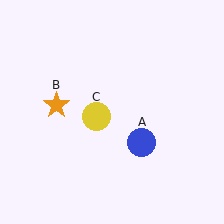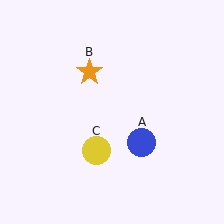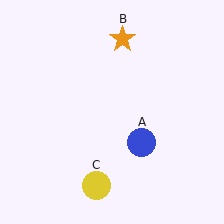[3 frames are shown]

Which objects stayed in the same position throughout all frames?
Blue circle (object A) remained stationary.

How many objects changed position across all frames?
2 objects changed position: orange star (object B), yellow circle (object C).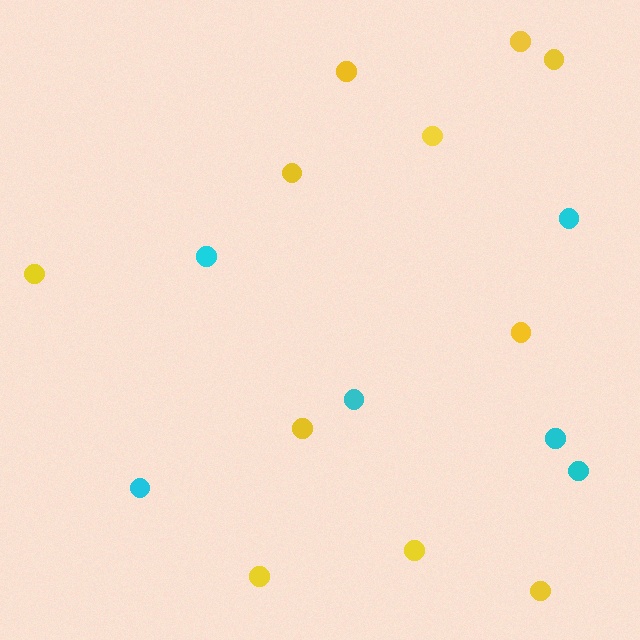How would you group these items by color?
There are 2 groups: one group of cyan circles (6) and one group of yellow circles (11).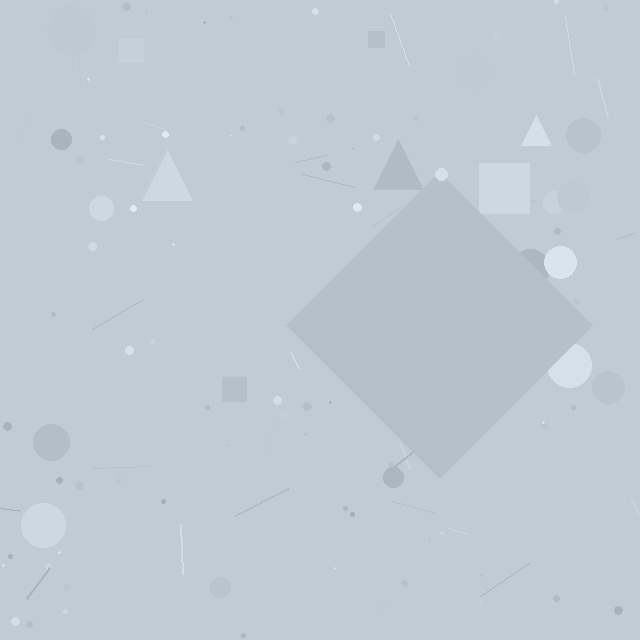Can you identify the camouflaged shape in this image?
The camouflaged shape is a diamond.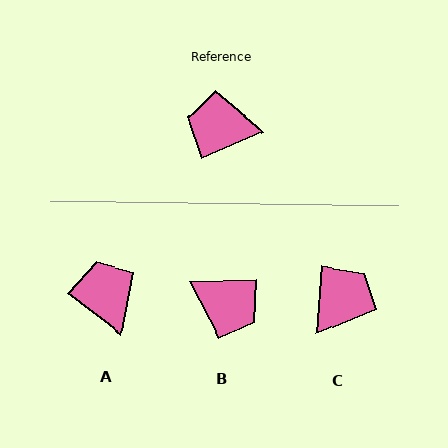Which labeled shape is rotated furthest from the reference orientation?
B, about 159 degrees away.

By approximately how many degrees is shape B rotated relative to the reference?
Approximately 159 degrees counter-clockwise.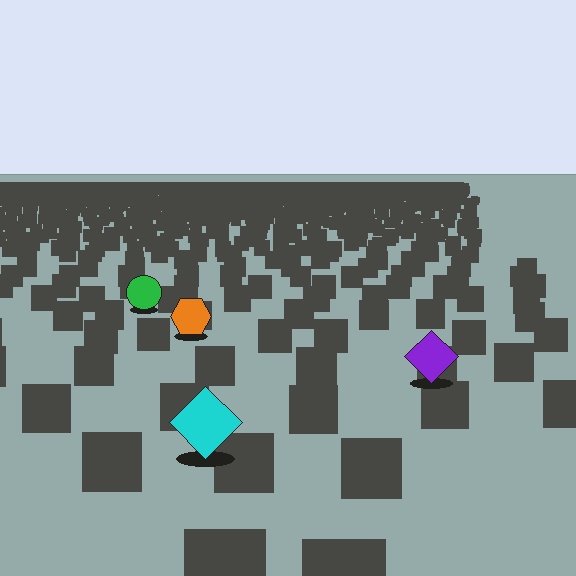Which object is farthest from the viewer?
The green circle is farthest from the viewer. It appears smaller and the ground texture around it is denser.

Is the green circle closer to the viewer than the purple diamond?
No. The purple diamond is closer — you can tell from the texture gradient: the ground texture is coarser near it.